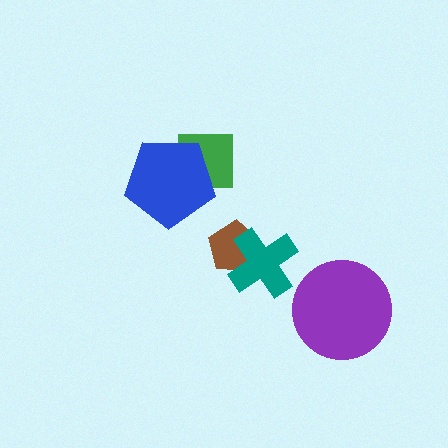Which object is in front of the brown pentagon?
The teal cross is in front of the brown pentagon.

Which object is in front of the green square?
The blue pentagon is in front of the green square.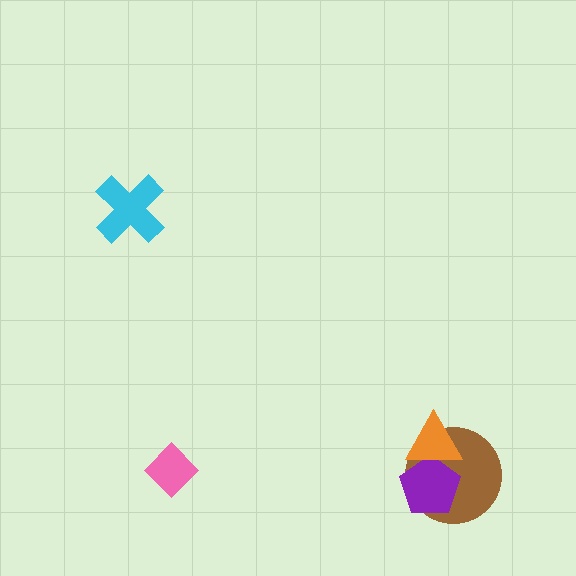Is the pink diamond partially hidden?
No, no other shape covers it.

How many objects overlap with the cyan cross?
0 objects overlap with the cyan cross.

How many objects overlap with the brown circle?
2 objects overlap with the brown circle.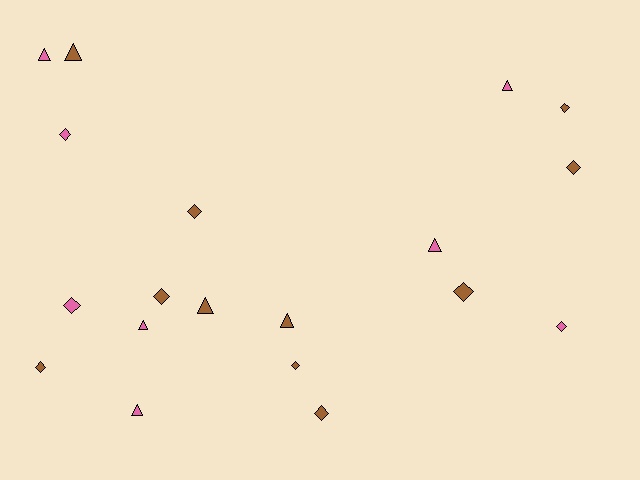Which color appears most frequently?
Brown, with 11 objects.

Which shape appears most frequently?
Diamond, with 11 objects.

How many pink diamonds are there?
There are 3 pink diamonds.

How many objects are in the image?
There are 19 objects.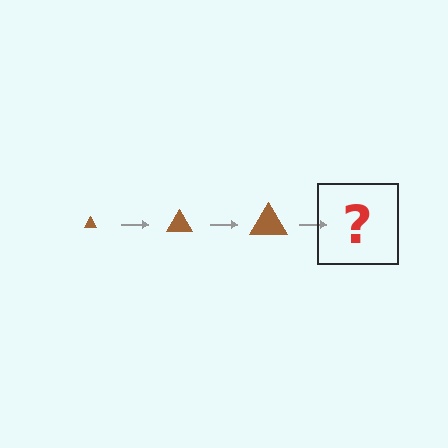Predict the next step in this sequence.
The next step is a brown triangle, larger than the previous one.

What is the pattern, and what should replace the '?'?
The pattern is that the triangle gets progressively larger each step. The '?' should be a brown triangle, larger than the previous one.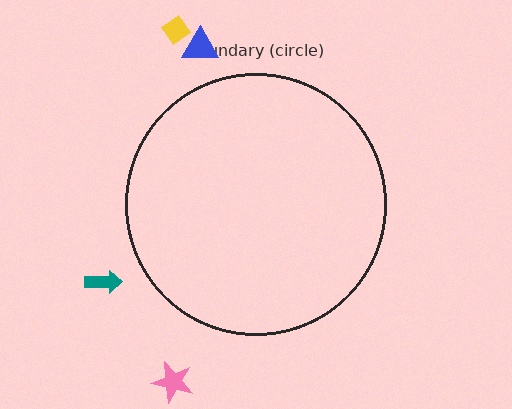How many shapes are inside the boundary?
0 inside, 4 outside.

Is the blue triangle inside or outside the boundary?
Outside.